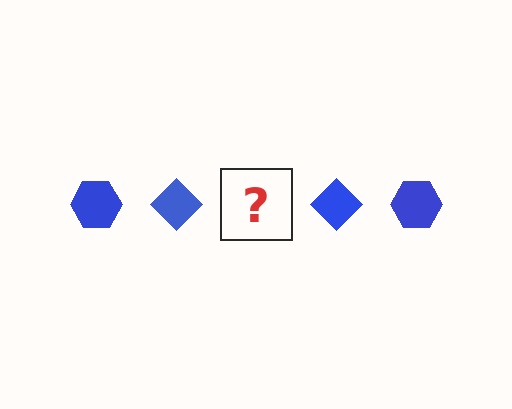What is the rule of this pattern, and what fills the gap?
The rule is that the pattern cycles through hexagon, diamond shapes in blue. The gap should be filled with a blue hexagon.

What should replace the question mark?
The question mark should be replaced with a blue hexagon.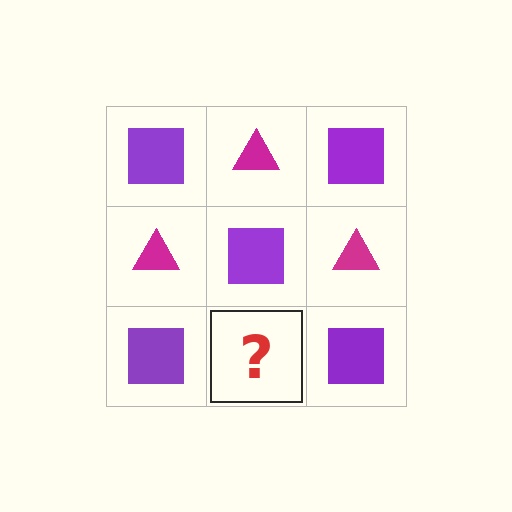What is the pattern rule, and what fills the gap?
The rule is that it alternates purple square and magenta triangle in a checkerboard pattern. The gap should be filled with a magenta triangle.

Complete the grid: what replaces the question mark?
The question mark should be replaced with a magenta triangle.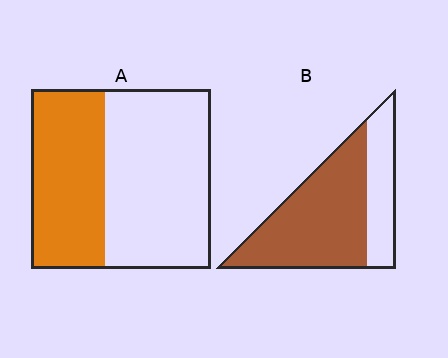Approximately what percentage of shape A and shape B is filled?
A is approximately 40% and B is approximately 70%.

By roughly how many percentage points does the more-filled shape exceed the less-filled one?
By roughly 30 percentage points (B over A).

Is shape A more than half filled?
No.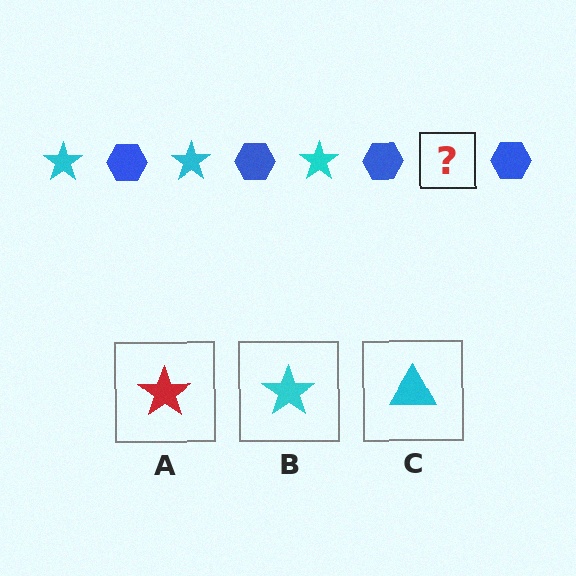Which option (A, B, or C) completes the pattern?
B.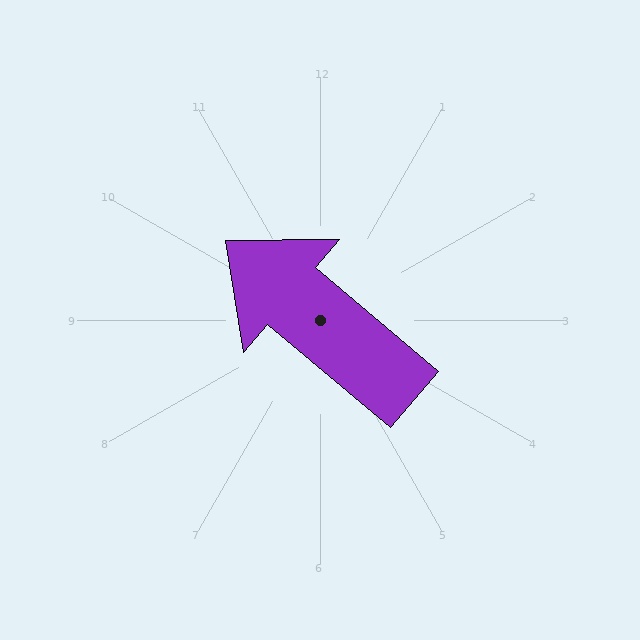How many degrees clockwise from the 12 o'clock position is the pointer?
Approximately 310 degrees.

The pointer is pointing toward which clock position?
Roughly 10 o'clock.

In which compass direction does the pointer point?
Northwest.